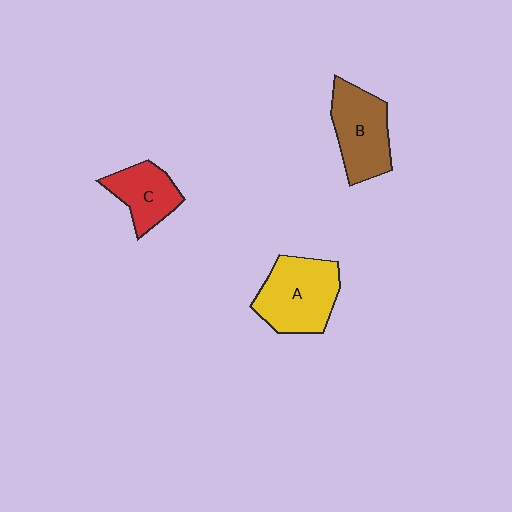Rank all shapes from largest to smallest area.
From largest to smallest: A (yellow), B (brown), C (red).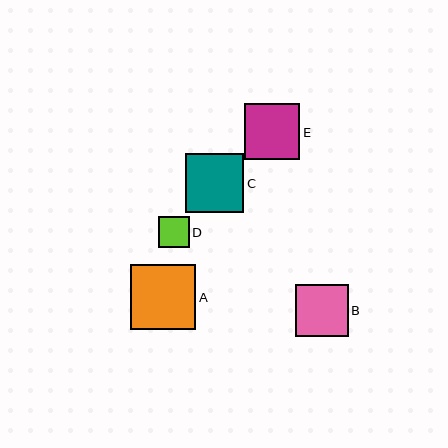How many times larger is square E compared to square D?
Square E is approximately 1.8 times the size of square D.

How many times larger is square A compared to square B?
Square A is approximately 1.3 times the size of square B.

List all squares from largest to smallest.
From largest to smallest: A, C, E, B, D.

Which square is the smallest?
Square D is the smallest with a size of approximately 31 pixels.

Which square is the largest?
Square A is the largest with a size of approximately 65 pixels.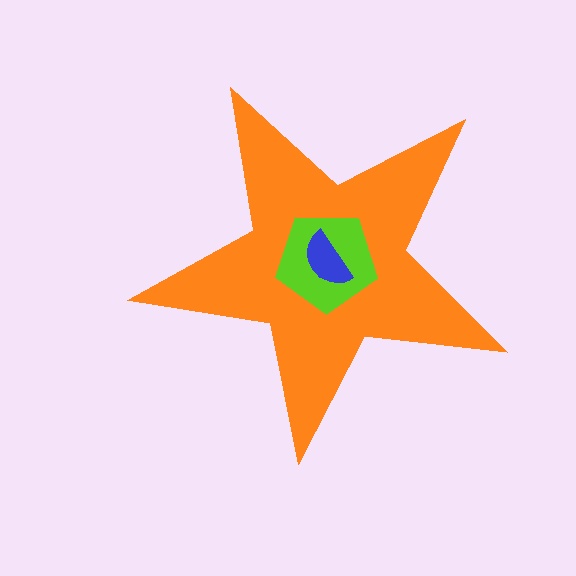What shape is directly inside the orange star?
The lime pentagon.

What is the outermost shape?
The orange star.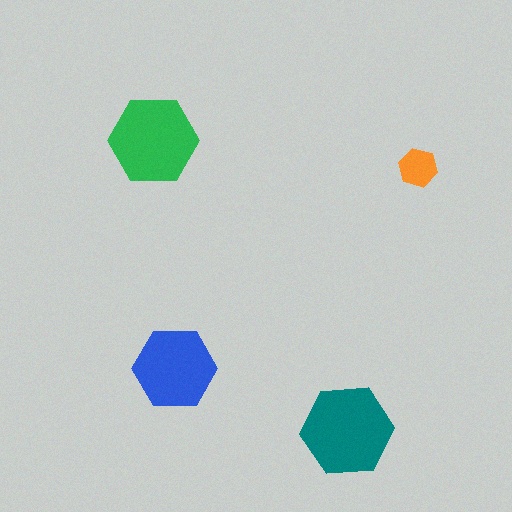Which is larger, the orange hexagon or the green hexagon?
The green one.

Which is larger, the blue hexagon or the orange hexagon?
The blue one.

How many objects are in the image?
There are 4 objects in the image.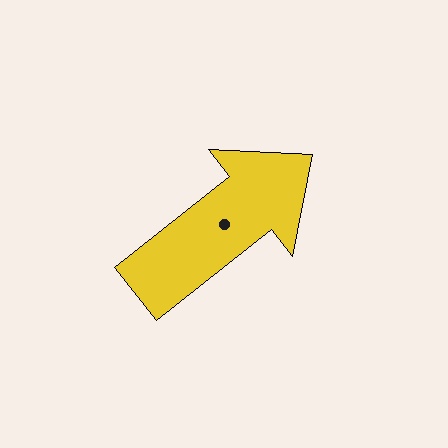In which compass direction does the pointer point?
Northeast.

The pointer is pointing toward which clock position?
Roughly 2 o'clock.